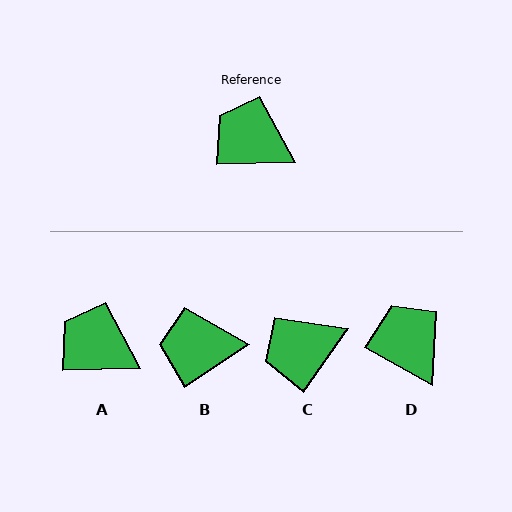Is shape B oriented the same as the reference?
No, it is off by about 32 degrees.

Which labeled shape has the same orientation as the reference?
A.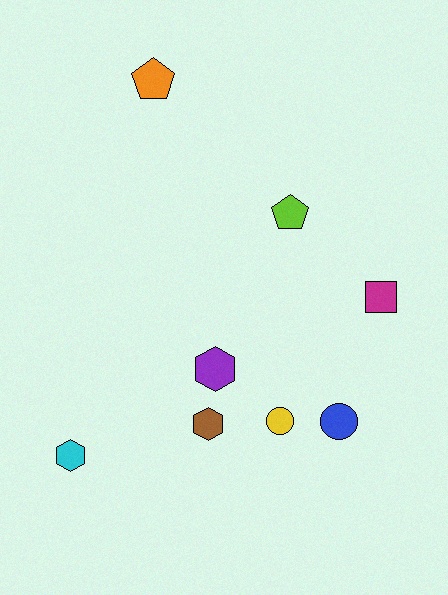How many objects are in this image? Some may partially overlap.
There are 8 objects.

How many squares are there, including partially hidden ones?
There is 1 square.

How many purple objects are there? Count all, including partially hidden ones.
There is 1 purple object.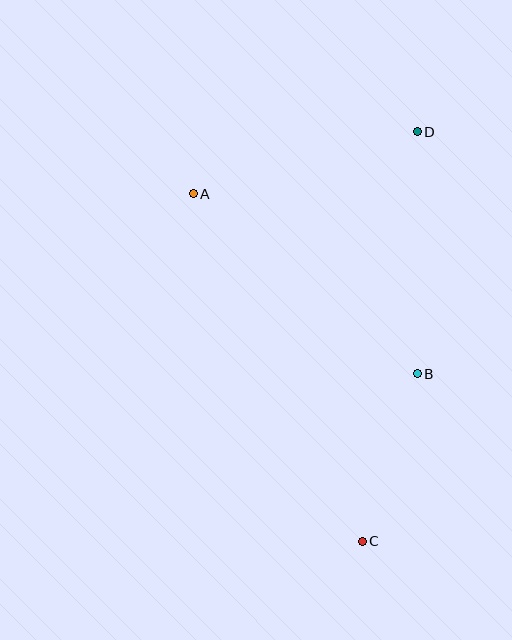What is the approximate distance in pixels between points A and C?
The distance between A and C is approximately 386 pixels.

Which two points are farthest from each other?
Points C and D are farthest from each other.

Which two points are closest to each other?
Points B and C are closest to each other.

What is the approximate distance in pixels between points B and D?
The distance between B and D is approximately 242 pixels.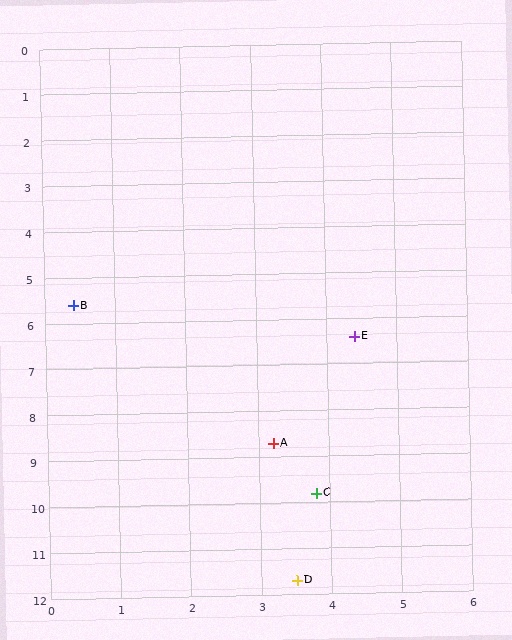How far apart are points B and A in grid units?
Points B and A are about 4.2 grid units apart.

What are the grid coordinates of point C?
Point C is at approximately (3.8, 9.8).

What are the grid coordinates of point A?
Point A is at approximately (3.2, 8.7).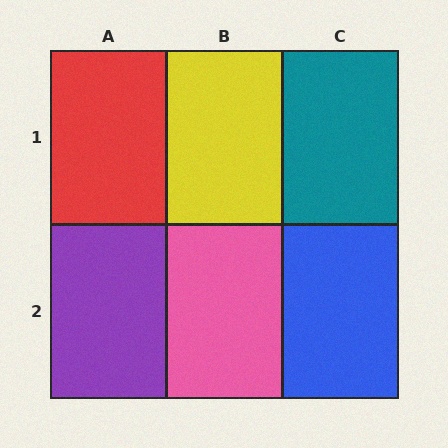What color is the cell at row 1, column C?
Teal.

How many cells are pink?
1 cell is pink.